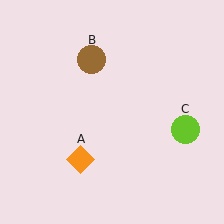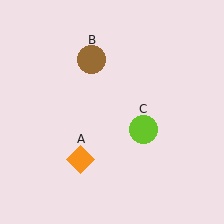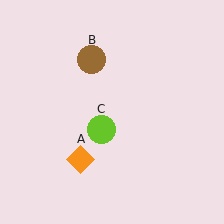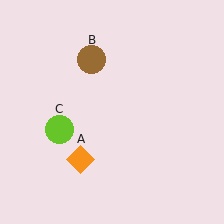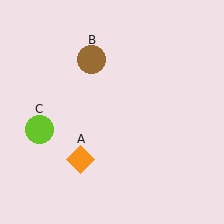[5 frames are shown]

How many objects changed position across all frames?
1 object changed position: lime circle (object C).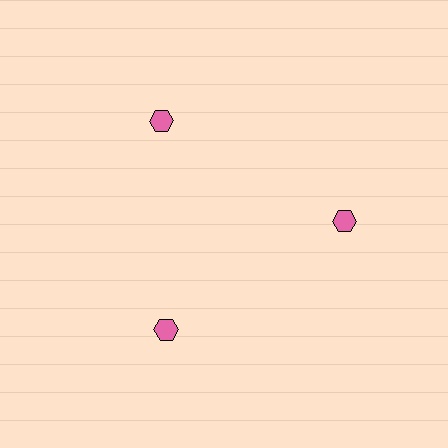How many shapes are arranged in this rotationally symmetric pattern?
There are 3 shapes, arranged in 3 groups of 1.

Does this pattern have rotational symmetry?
Yes, this pattern has 3-fold rotational symmetry. It looks the same after rotating 120 degrees around the center.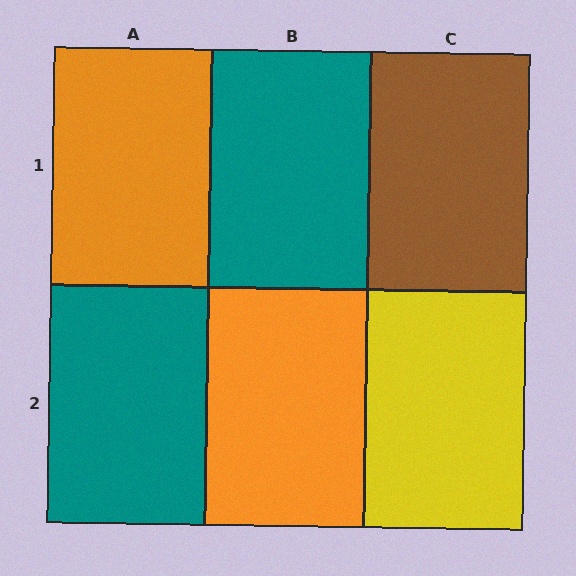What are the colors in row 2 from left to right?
Teal, orange, yellow.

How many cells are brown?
1 cell is brown.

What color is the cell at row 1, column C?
Brown.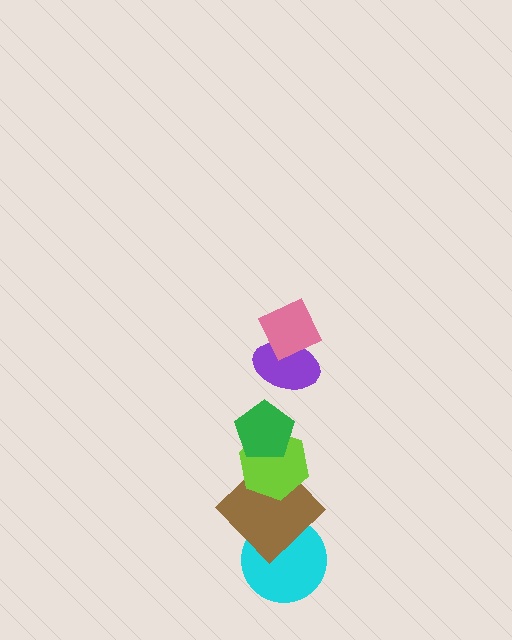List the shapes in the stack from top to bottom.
From top to bottom: the pink diamond, the purple ellipse, the green pentagon, the lime hexagon, the brown diamond, the cyan circle.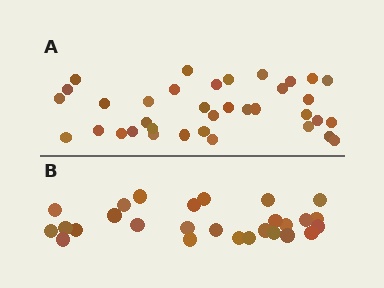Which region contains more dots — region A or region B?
Region A (the top region) has more dots.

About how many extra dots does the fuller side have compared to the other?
Region A has roughly 8 or so more dots than region B.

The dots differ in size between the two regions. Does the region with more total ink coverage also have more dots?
No. Region B has more total ink coverage because its dots are larger, but region A actually contains more individual dots. Total area can be misleading — the number of items is what matters here.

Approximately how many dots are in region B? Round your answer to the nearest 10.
About 30 dots. (The exact count is 27, which rounds to 30.)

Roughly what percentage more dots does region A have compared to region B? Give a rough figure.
About 35% more.